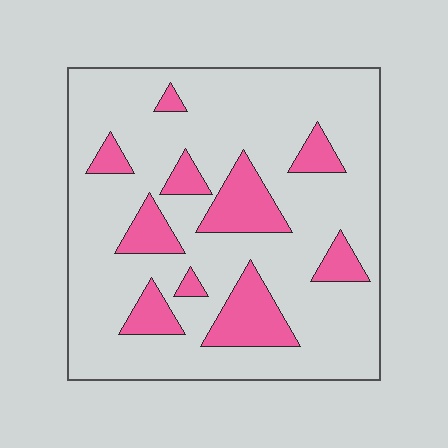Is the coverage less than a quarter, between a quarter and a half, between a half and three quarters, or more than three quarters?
Less than a quarter.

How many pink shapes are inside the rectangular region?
10.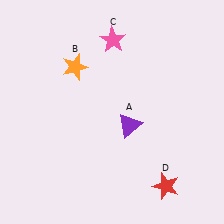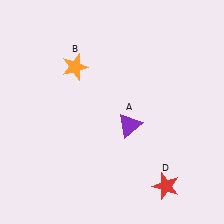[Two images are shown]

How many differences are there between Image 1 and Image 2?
There is 1 difference between the two images.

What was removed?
The pink star (C) was removed in Image 2.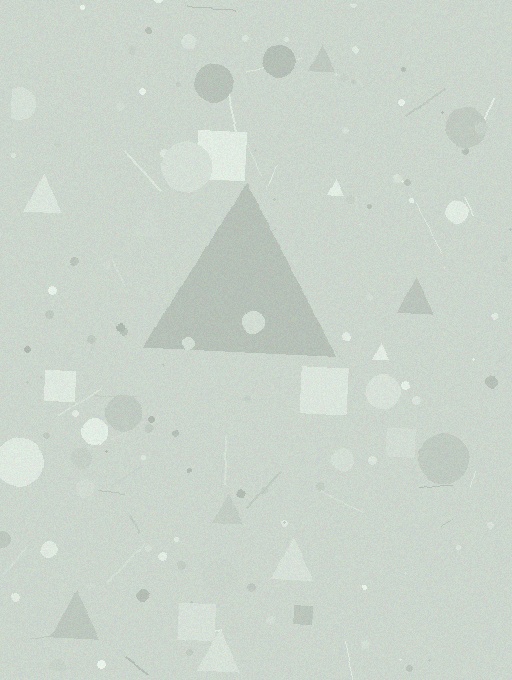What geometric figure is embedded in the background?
A triangle is embedded in the background.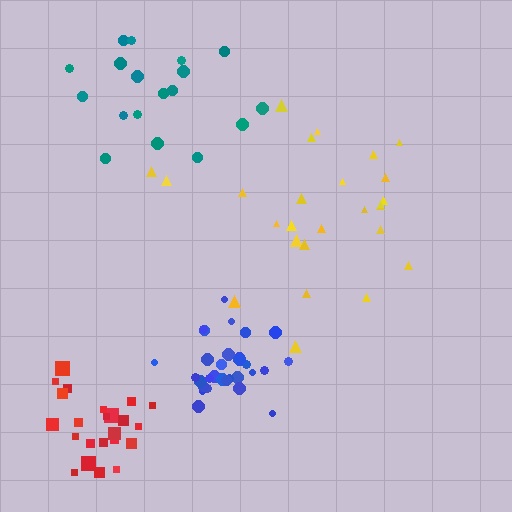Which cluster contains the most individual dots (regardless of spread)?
Blue (32).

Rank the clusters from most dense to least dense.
blue, red, yellow, teal.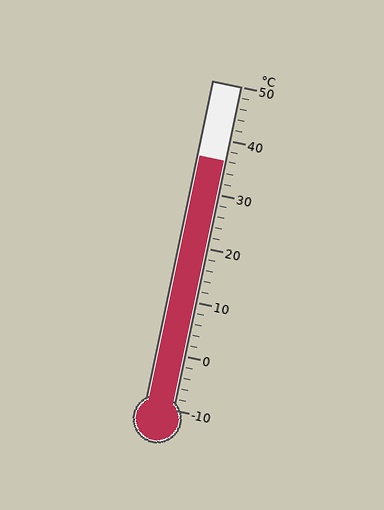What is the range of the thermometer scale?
The thermometer scale ranges from -10°C to 50°C.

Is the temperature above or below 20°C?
The temperature is above 20°C.